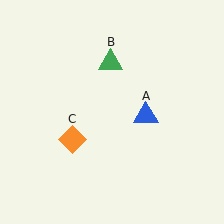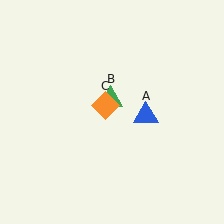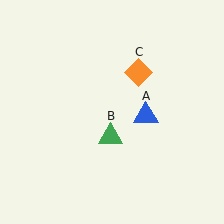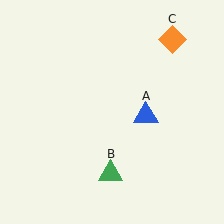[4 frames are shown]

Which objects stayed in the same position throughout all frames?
Blue triangle (object A) remained stationary.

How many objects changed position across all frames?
2 objects changed position: green triangle (object B), orange diamond (object C).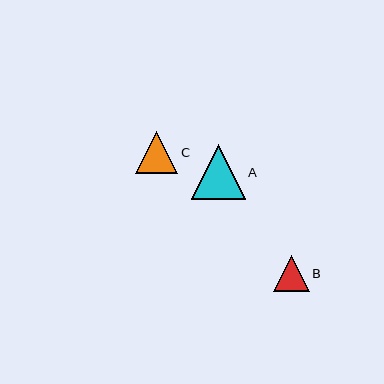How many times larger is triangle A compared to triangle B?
Triangle A is approximately 1.5 times the size of triangle B.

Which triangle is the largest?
Triangle A is the largest with a size of approximately 54 pixels.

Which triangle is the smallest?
Triangle B is the smallest with a size of approximately 36 pixels.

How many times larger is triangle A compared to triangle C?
Triangle A is approximately 1.3 times the size of triangle C.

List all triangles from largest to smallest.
From largest to smallest: A, C, B.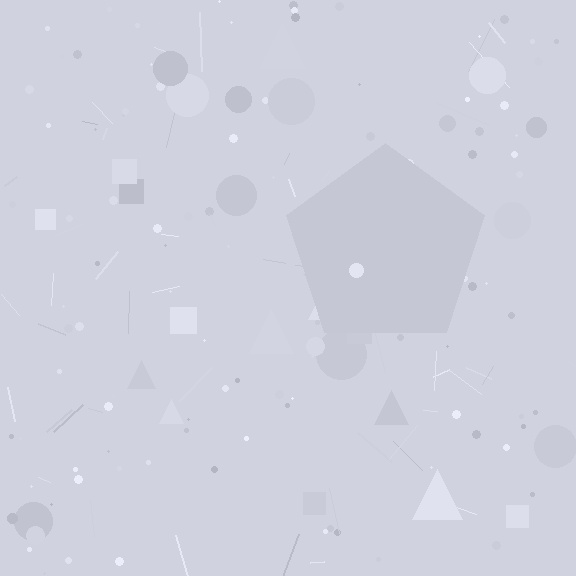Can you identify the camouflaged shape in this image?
The camouflaged shape is a pentagon.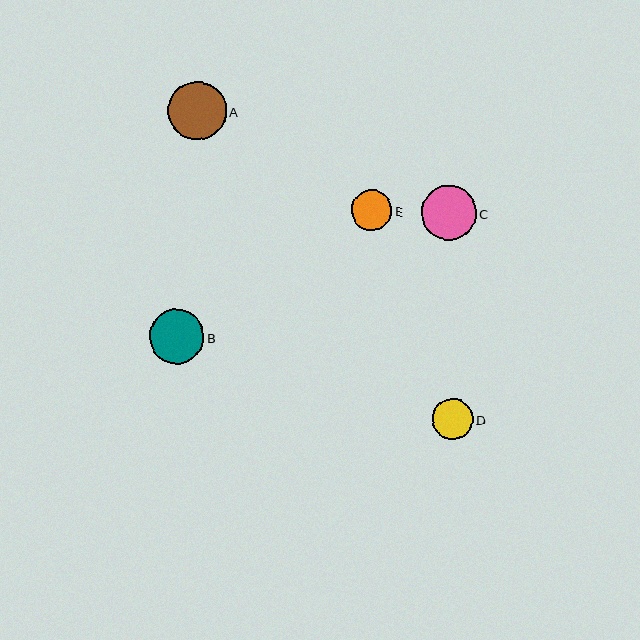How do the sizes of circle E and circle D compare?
Circle E and circle D are approximately the same size.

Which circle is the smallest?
Circle D is the smallest with a size of approximately 40 pixels.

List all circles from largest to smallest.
From largest to smallest: A, B, C, E, D.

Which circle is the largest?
Circle A is the largest with a size of approximately 58 pixels.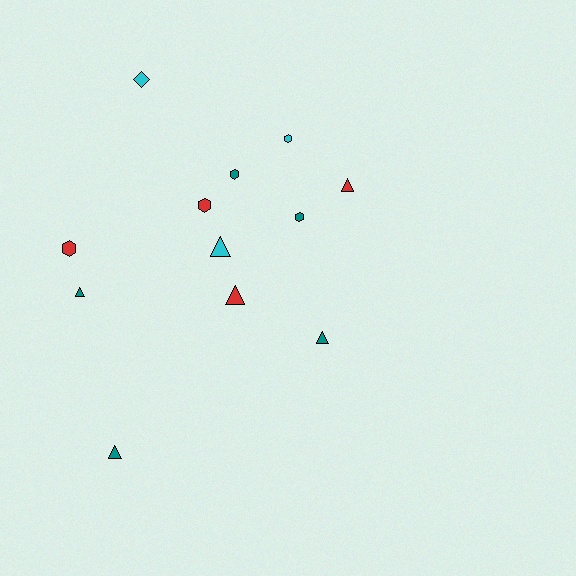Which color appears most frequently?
Teal, with 5 objects.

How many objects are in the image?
There are 12 objects.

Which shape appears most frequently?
Triangle, with 6 objects.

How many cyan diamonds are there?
There is 1 cyan diamond.